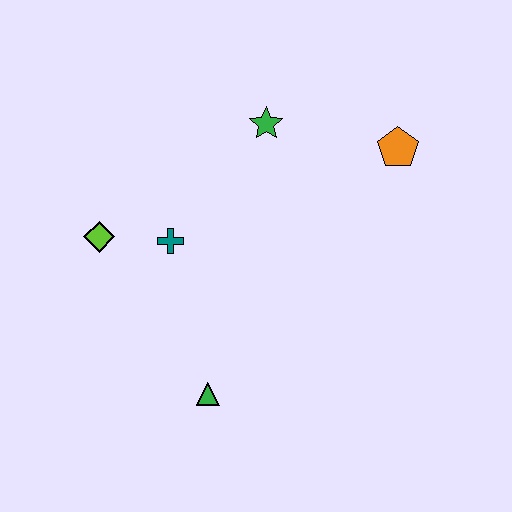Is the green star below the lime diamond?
No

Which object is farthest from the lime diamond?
The orange pentagon is farthest from the lime diamond.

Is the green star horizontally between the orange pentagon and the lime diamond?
Yes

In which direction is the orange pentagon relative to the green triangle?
The orange pentagon is above the green triangle.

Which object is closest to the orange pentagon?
The green star is closest to the orange pentagon.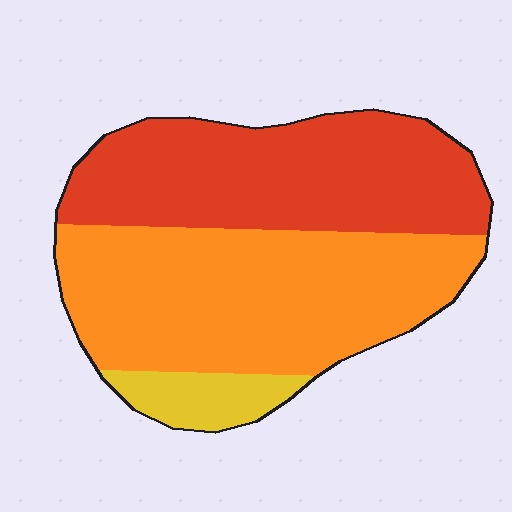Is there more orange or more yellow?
Orange.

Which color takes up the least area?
Yellow, at roughly 10%.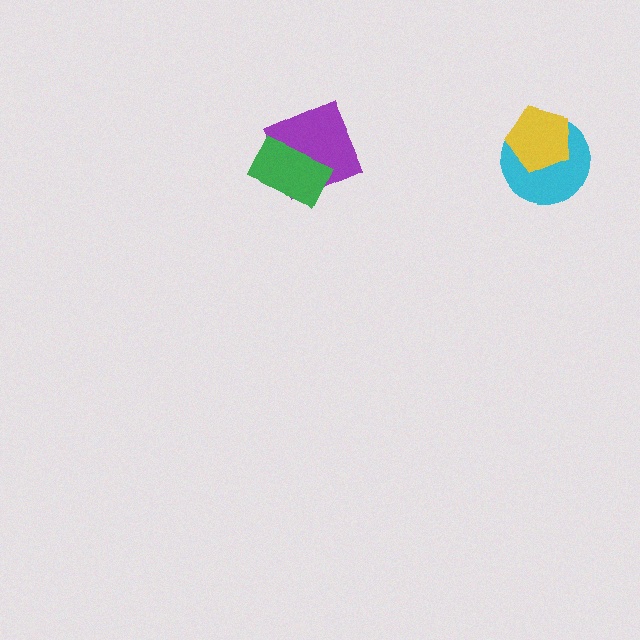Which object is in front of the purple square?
The green rectangle is in front of the purple square.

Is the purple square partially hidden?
Yes, it is partially covered by another shape.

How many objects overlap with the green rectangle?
1 object overlaps with the green rectangle.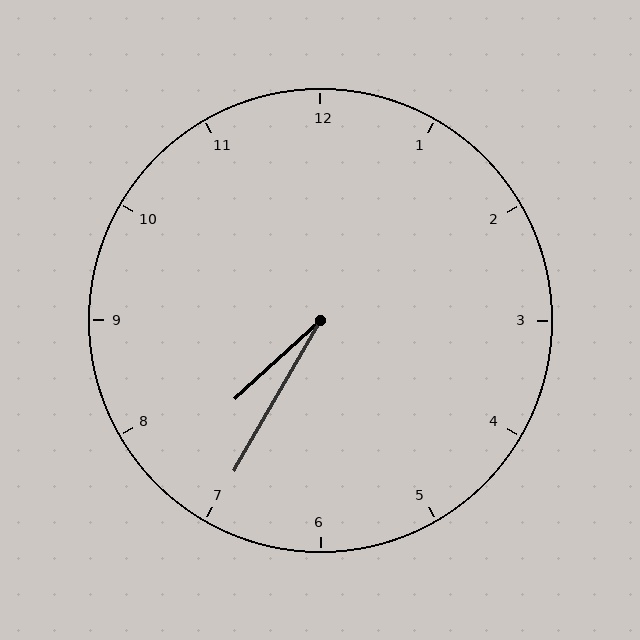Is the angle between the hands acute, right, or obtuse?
It is acute.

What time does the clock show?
7:35.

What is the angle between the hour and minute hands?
Approximately 18 degrees.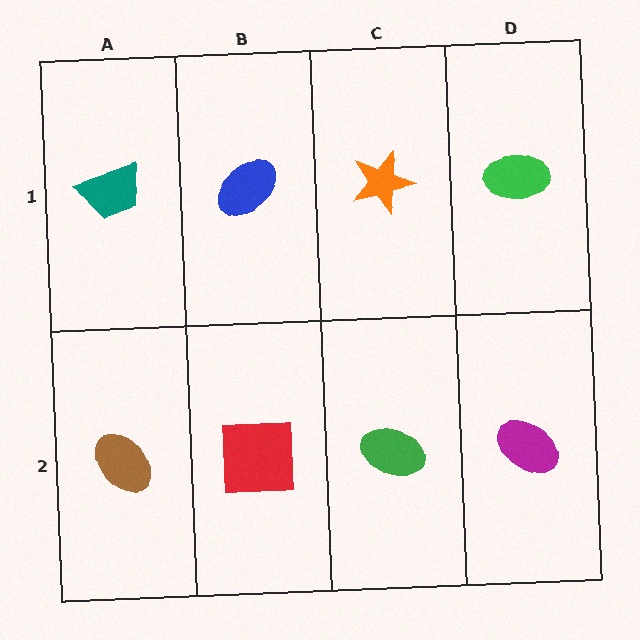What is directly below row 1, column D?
A magenta ellipse.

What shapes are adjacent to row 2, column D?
A green ellipse (row 1, column D), a green ellipse (row 2, column C).